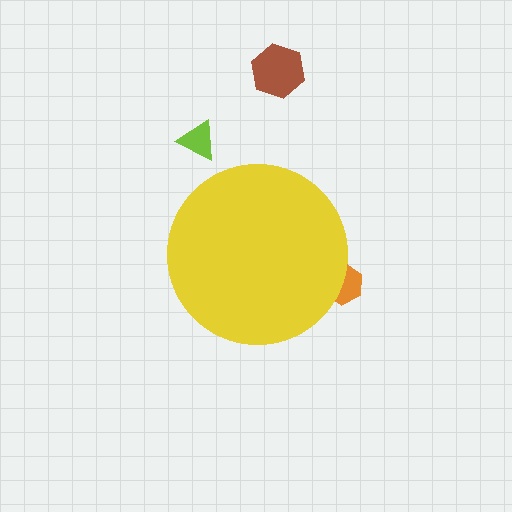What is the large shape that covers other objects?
A yellow circle.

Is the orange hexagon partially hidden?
Yes, the orange hexagon is partially hidden behind the yellow circle.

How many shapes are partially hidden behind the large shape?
1 shape is partially hidden.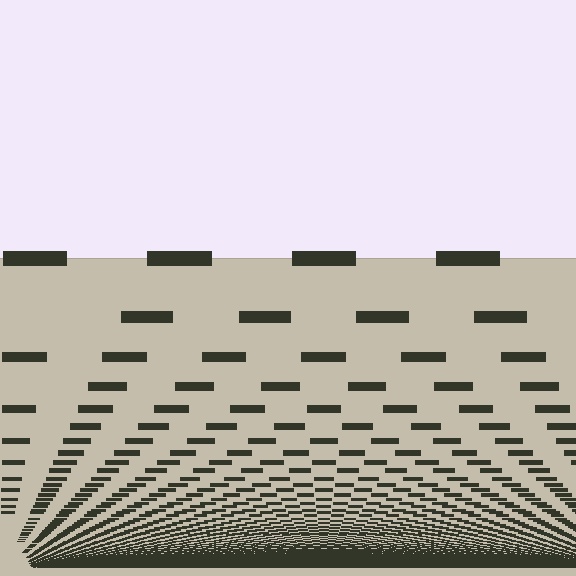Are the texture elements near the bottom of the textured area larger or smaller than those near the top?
Smaller. The gradient is inverted — elements near the bottom are smaller and denser.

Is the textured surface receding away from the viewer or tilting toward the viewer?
The surface appears to tilt toward the viewer. Texture elements get larger and sparser toward the top.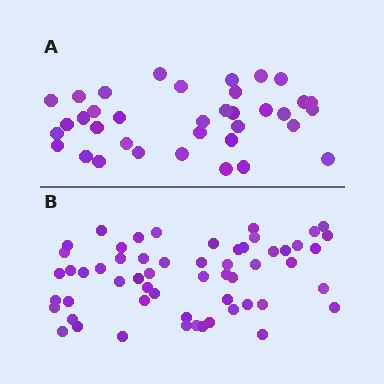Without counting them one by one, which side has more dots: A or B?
Region B (the bottom region) has more dots.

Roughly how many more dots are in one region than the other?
Region B has approximately 20 more dots than region A.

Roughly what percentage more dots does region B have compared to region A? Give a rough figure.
About 60% more.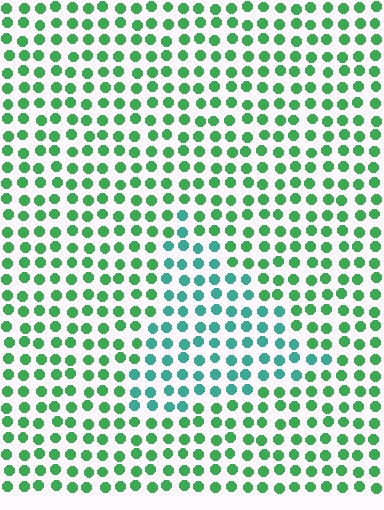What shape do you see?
I see a triangle.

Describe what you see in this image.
The image is filled with small green elements in a uniform arrangement. A triangle-shaped region is visible where the elements are tinted to a slightly different hue, forming a subtle color boundary.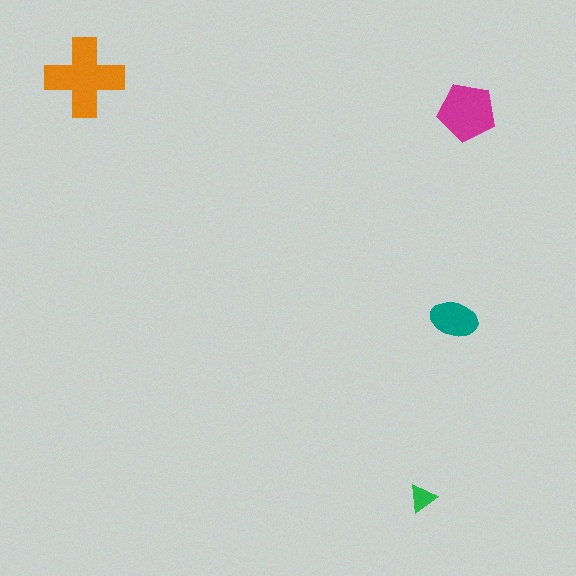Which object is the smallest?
The green triangle.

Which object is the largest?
The orange cross.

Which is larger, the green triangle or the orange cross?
The orange cross.